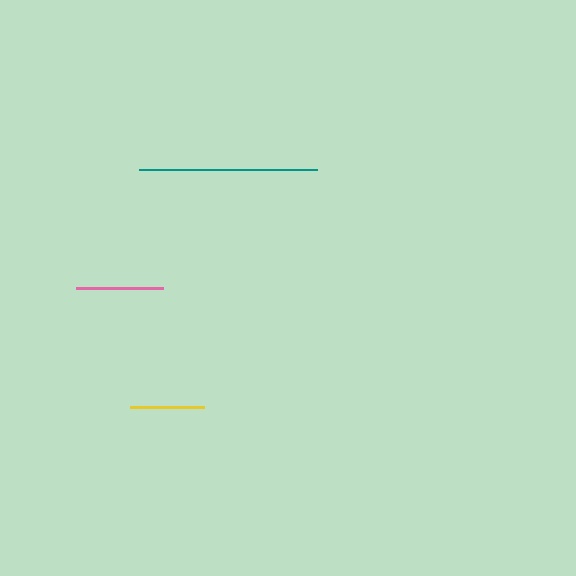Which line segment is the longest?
The teal line is the longest at approximately 178 pixels.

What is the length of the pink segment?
The pink segment is approximately 87 pixels long.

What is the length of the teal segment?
The teal segment is approximately 178 pixels long.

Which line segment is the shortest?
The yellow line is the shortest at approximately 74 pixels.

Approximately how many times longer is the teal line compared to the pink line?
The teal line is approximately 2.0 times the length of the pink line.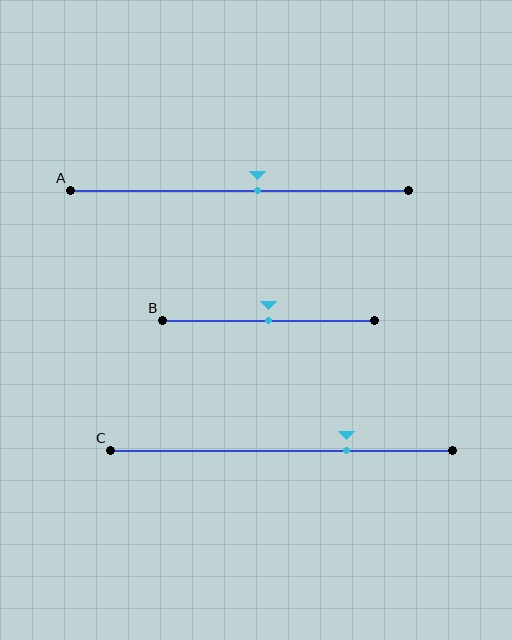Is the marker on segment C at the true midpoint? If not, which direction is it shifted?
No, the marker on segment C is shifted to the right by about 19% of the segment length.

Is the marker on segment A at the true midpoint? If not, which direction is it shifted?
No, the marker on segment A is shifted to the right by about 5% of the segment length.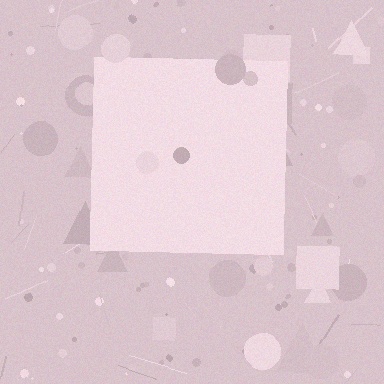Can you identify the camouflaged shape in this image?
The camouflaged shape is a square.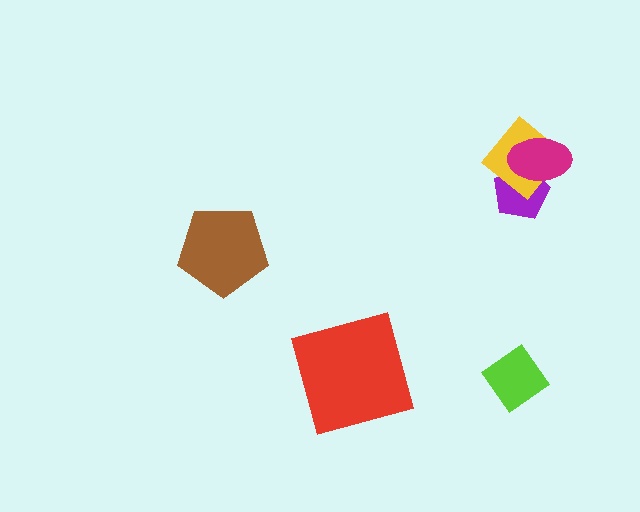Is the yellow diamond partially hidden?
Yes, it is partially covered by another shape.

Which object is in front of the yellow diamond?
The magenta ellipse is in front of the yellow diamond.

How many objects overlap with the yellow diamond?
2 objects overlap with the yellow diamond.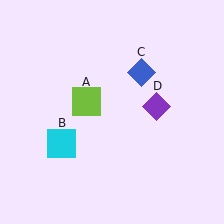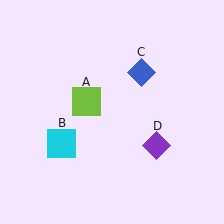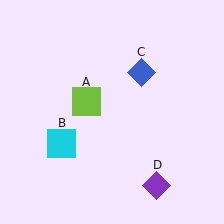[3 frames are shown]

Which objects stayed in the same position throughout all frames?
Lime square (object A) and cyan square (object B) and blue diamond (object C) remained stationary.